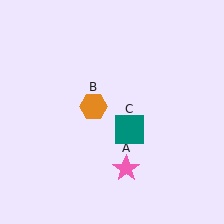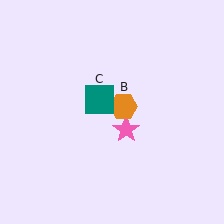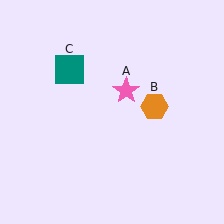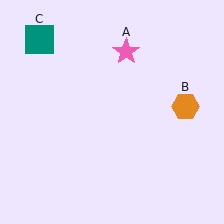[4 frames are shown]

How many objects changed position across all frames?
3 objects changed position: pink star (object A), orange hexagon (object B), teal square (object C).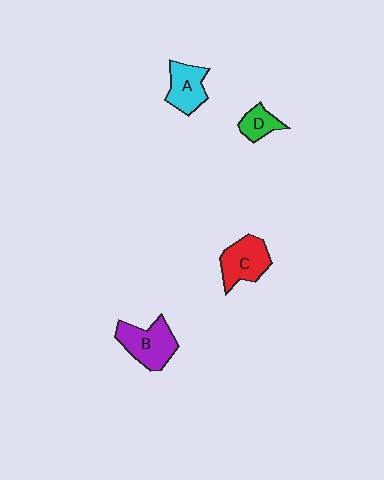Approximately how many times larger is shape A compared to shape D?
Approximately 1.6 times.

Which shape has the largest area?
Shape B (purple).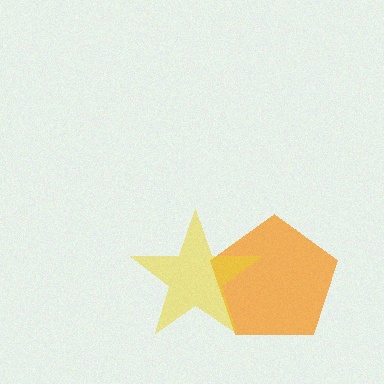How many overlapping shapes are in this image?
There are 2 overlapping shapes in the image.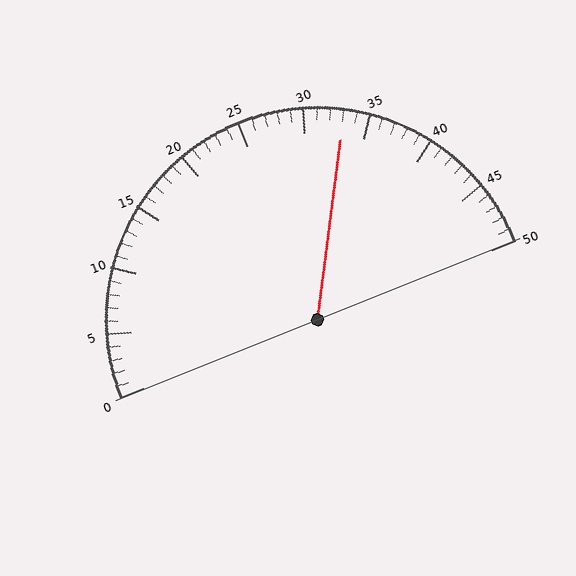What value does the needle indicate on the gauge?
The needle indicates approximately 33.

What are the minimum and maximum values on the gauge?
The gauge ranges from 0 to 50.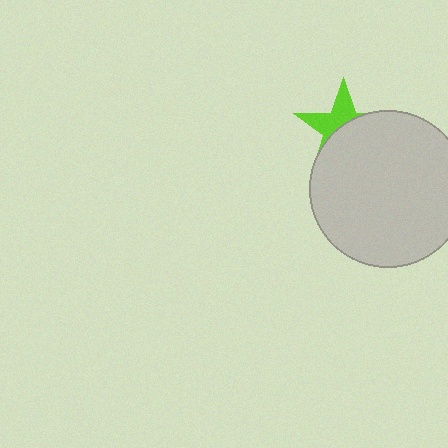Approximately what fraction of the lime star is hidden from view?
Roughly 59% of the lime star is hidden behind the light gray circle.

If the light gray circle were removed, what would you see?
You would see the complete lime star.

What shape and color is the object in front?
The object in front is a light gray circle.